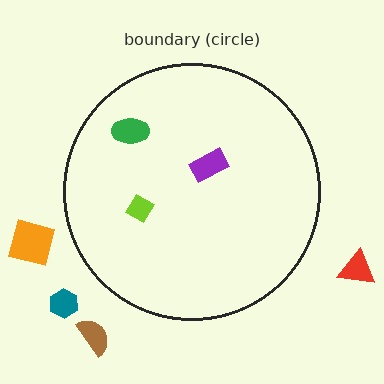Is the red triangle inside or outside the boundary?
Outside.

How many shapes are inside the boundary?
3 inside, 4 outside.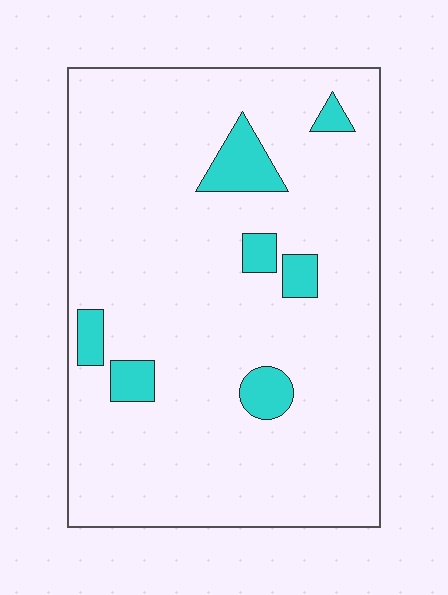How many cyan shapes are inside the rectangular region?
7.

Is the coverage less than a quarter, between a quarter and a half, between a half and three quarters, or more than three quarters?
Less than a quarter.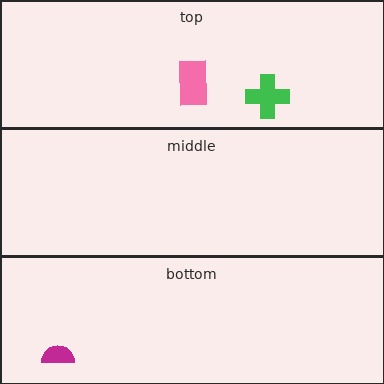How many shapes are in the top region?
2.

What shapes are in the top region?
The green cross, the pink rectangle.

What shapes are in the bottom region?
The magenta semicircle.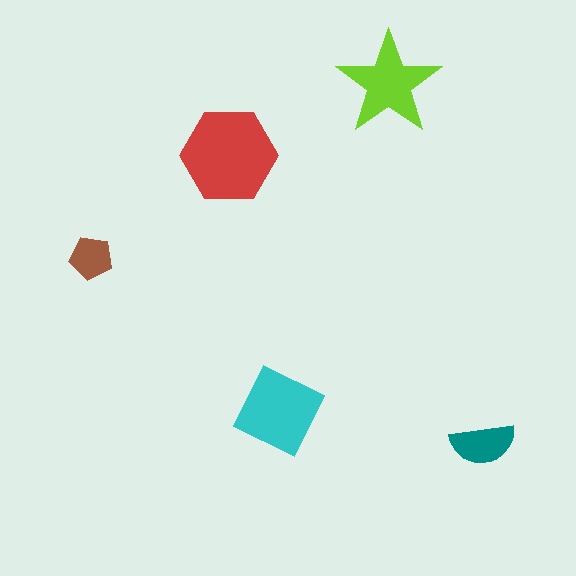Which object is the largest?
The red hexagon.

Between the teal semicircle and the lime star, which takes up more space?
The lime star.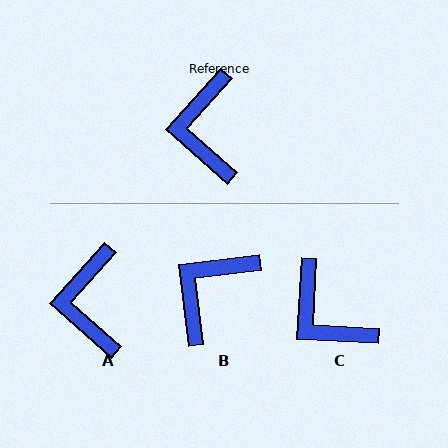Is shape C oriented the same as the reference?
No, it is off by about 38 degrees.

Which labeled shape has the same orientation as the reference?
A.